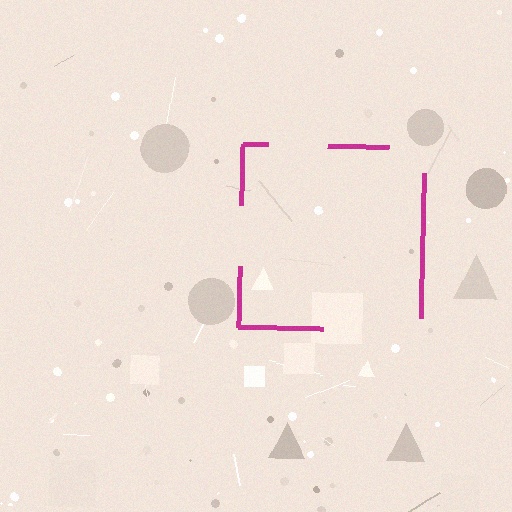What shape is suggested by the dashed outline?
The dashed outline suggests a square.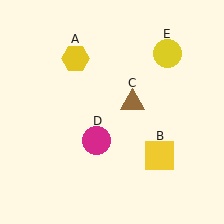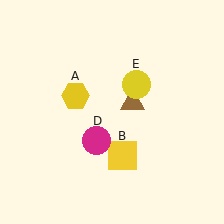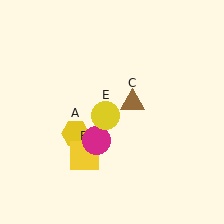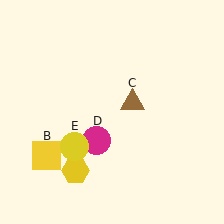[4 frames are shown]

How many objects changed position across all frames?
3 objects changed position: yellow hexagon (object A), yellow square (object B), yellow circle (object E).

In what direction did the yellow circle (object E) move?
The yellow circle (object E) moved down and to the left.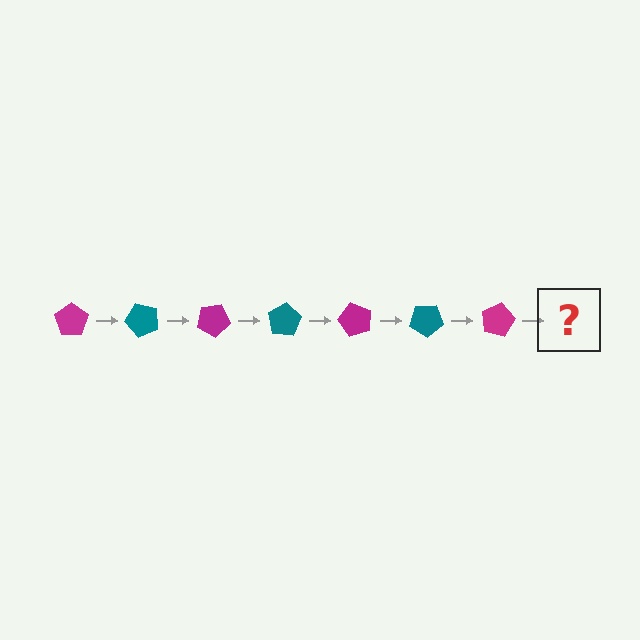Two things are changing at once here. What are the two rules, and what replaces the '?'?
The two rules are that it rotates 50 degrees each step and the color cycles through magenta and teal. The '?' should be a teal pentagon, rotated 350 degrees from the start.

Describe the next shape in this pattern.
It should be a teal pentagon, rotated 350 degrees from the start.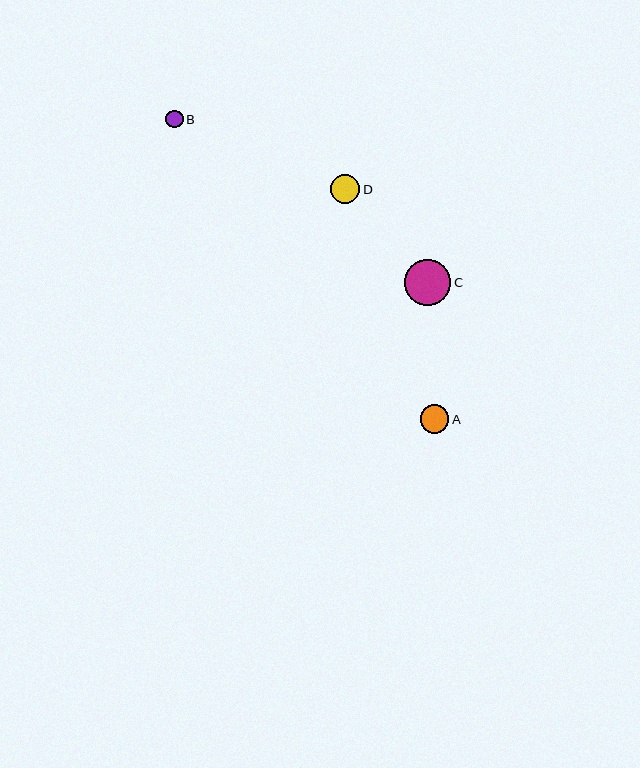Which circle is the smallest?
Circle B is the smallest with a size of approximately 18 pixels.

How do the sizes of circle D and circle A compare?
Circle D and circle A are approximately the same size.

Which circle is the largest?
Circle C is the largest with a size of approximately 46 pixels.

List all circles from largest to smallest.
From largest to smallest: C, D, A, B.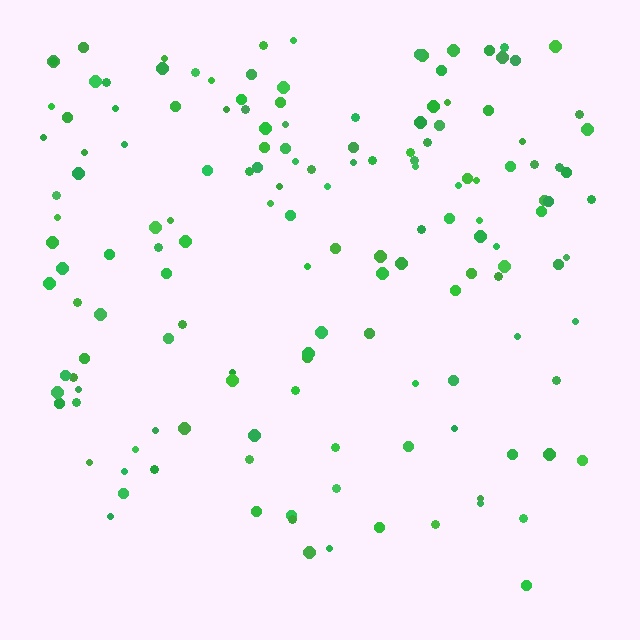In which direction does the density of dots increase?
From bottom to top, with the top side densest.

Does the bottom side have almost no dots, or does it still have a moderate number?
Still a moderate number, just noticeably fewer than the top.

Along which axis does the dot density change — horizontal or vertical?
Vertical.